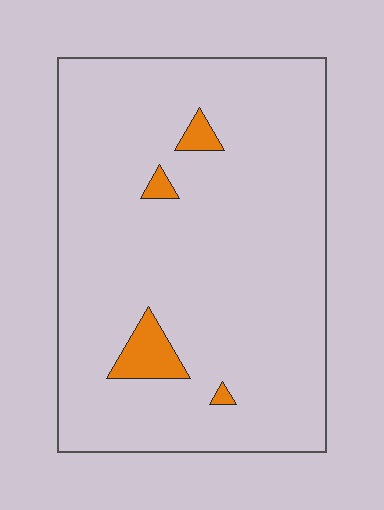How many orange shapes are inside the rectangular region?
4.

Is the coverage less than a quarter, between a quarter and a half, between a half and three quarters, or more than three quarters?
Less than a quarter.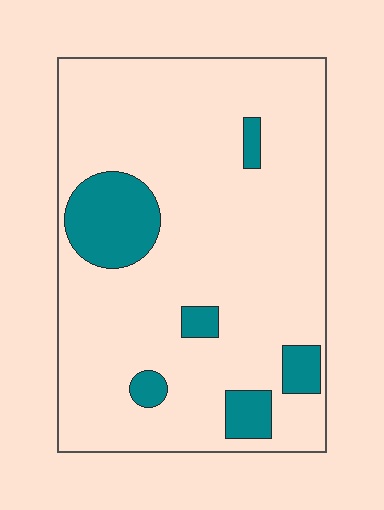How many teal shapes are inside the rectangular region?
6.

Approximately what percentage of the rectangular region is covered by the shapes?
Approximately 15%.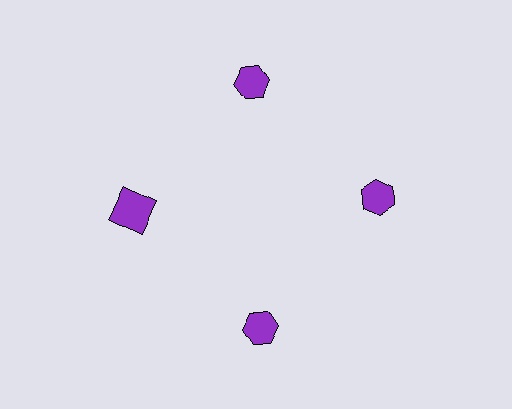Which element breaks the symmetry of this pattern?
The purple square at roughly the 9 o'clock position breaks the symmetry. All other shapes are purple hexagons.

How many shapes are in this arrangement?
There are 4 shapes arranged in a ring pattern.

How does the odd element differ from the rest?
It has a different shape: square instead of hexagon.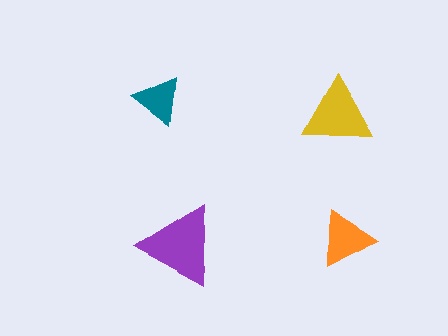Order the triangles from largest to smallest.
the purple one, the yellow one, the orange one, the teal one.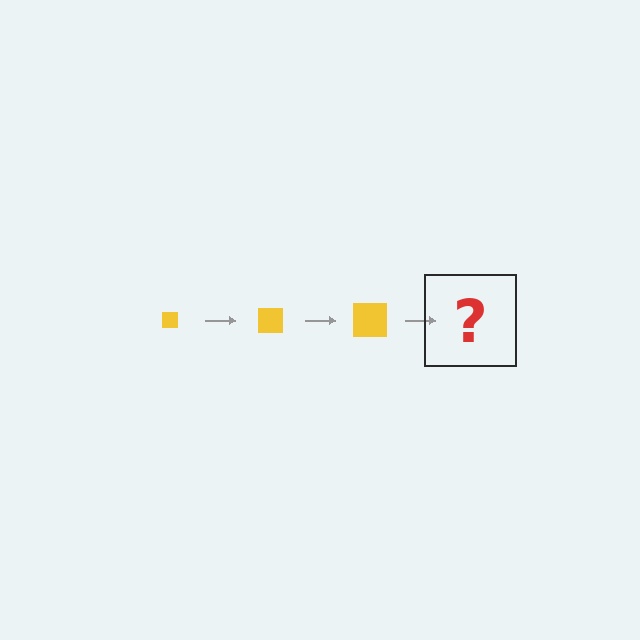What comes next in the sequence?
The next element should be a yellow square, larger than the previous one.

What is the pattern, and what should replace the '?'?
The pattern is that the square gets progressively larger each step. The '?' should be a yellow square, larger than the previous one.